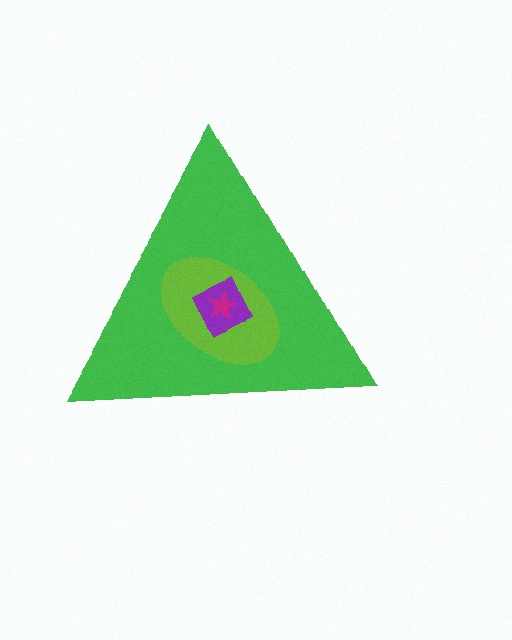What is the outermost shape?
The green triangle.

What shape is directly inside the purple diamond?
The magenta star.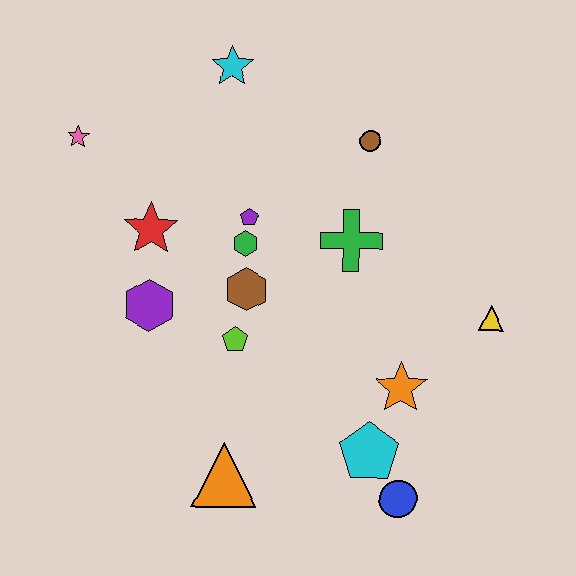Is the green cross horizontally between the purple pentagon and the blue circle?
Yes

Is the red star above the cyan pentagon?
Yes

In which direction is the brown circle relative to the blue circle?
The brown circle is above the blue circle.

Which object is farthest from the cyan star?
The blue circle is farthest from the cyan star.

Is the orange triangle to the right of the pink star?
Yes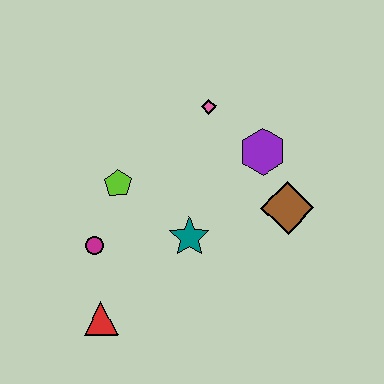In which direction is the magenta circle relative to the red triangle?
The magenta circle is above the red triangle.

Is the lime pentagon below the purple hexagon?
Yes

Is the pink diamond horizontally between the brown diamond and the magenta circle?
Yes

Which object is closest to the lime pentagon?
The magenta circle is closest to the lime pentagon.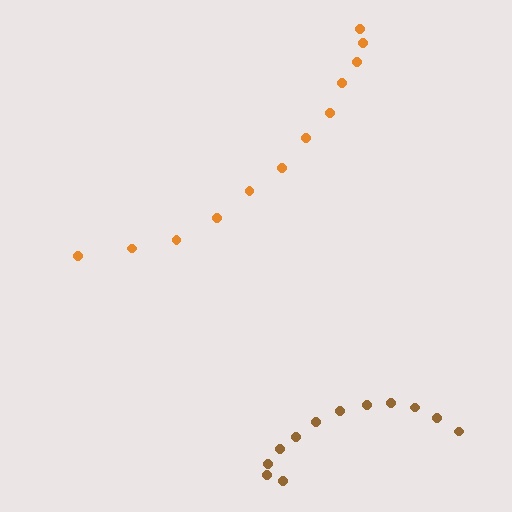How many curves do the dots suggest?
There are 2 distinct paths.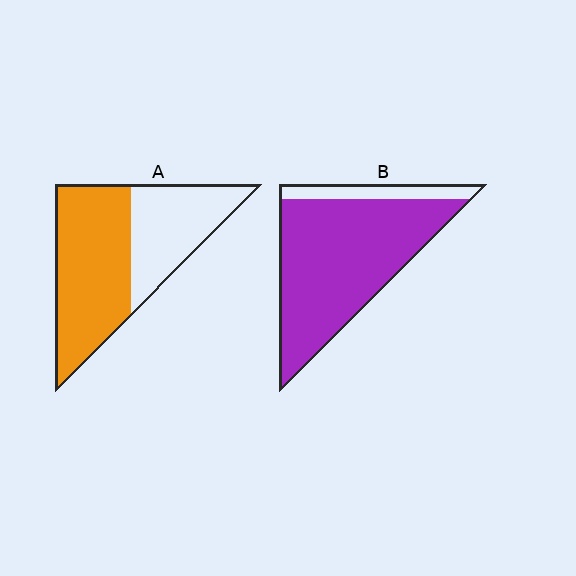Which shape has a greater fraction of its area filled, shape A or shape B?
Shape B.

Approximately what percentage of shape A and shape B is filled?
A is approximately 60% and B is approximately 85%.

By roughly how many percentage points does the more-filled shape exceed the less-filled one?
By roughly 25 percentage points (B over A).